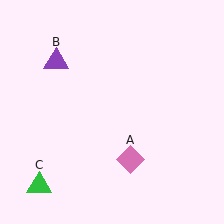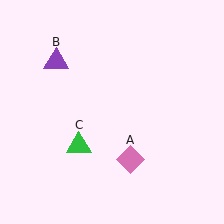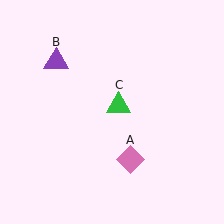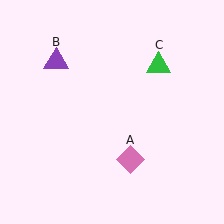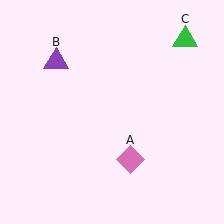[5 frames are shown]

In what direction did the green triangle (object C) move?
The green triangle (object C) moved up and to the right.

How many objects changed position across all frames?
1 object changed position: green triangle (object C).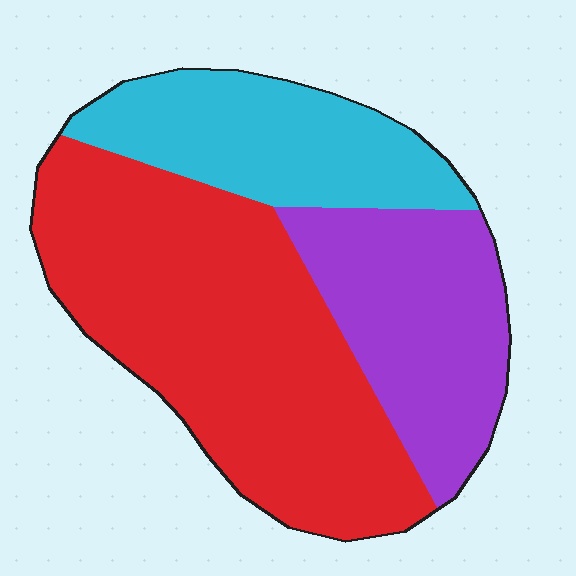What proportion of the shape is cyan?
Cyan takes up about one quarter (1/4) of the shape.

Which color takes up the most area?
Red, at roughly 50%.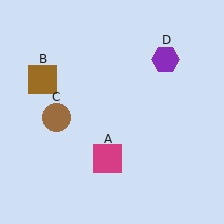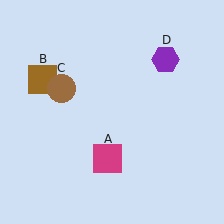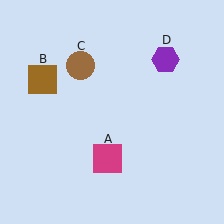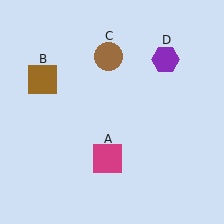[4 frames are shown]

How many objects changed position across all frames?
1 object changed position: brown circle (object C).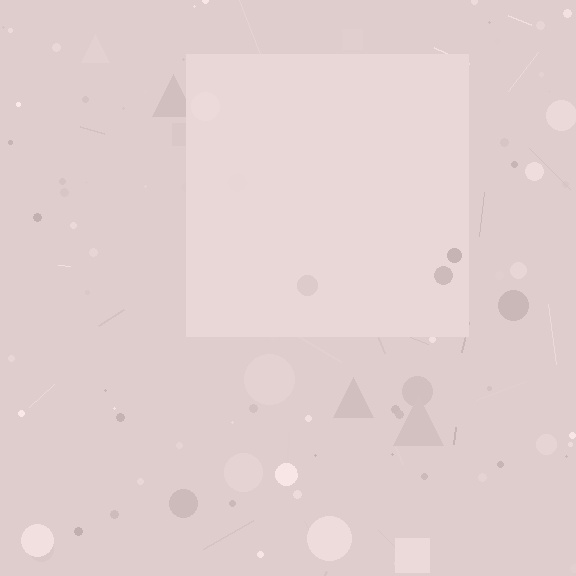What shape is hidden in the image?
A square is hidden in the image.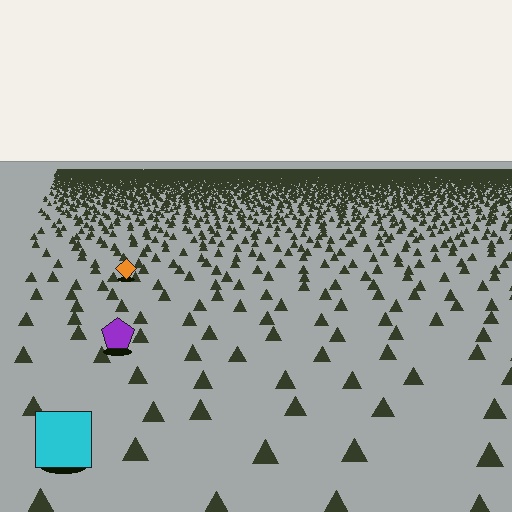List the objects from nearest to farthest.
From nearest to farthest: the cyan square, the purple pentagon, the orange diamond.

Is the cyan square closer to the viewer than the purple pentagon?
Yes. The cyan square is closer — you can tell from the texture gradient: the ground texture is coarser near it.